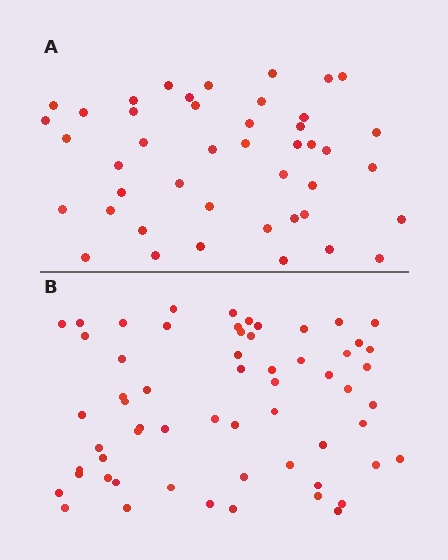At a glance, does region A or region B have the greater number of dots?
Region B (the bottom region) has more dots.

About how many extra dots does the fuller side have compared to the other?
Region B has approximately 15 more dots than region A.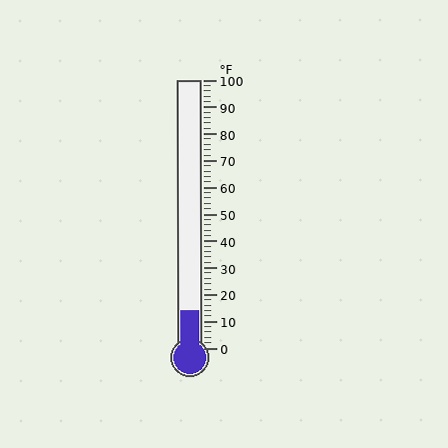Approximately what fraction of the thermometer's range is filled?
The thermometer is filled to approximately 15% of its range.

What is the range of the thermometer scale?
The thermometer scale ranges from 0°F to 100°F.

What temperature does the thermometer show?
The thermometer shows approximately 14°F.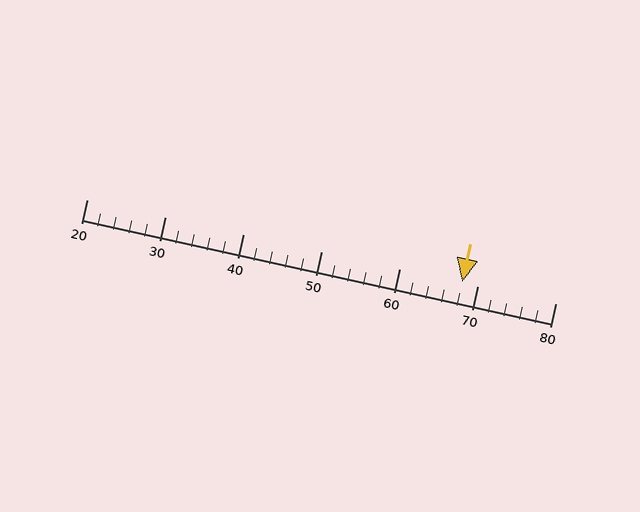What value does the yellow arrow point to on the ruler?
The yellow arrow points to approximately 68.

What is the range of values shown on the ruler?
The ruler shows values from 20 to 80.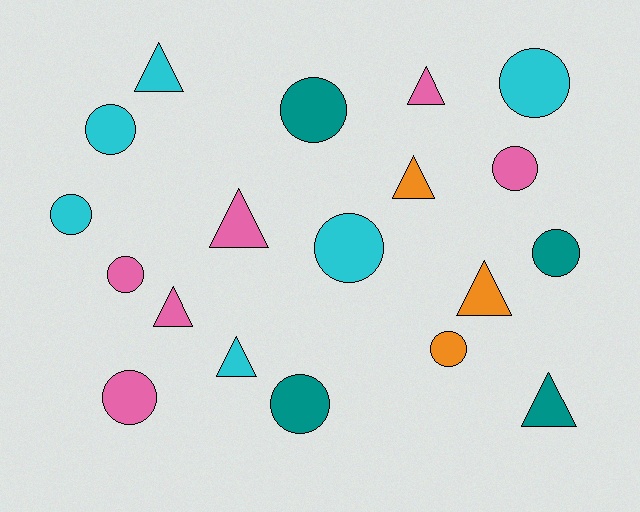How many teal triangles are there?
There is 1 teal triangle.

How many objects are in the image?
There are 19 objects.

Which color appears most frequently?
Pink, with 6 objects.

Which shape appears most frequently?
Circle, with 11 objects.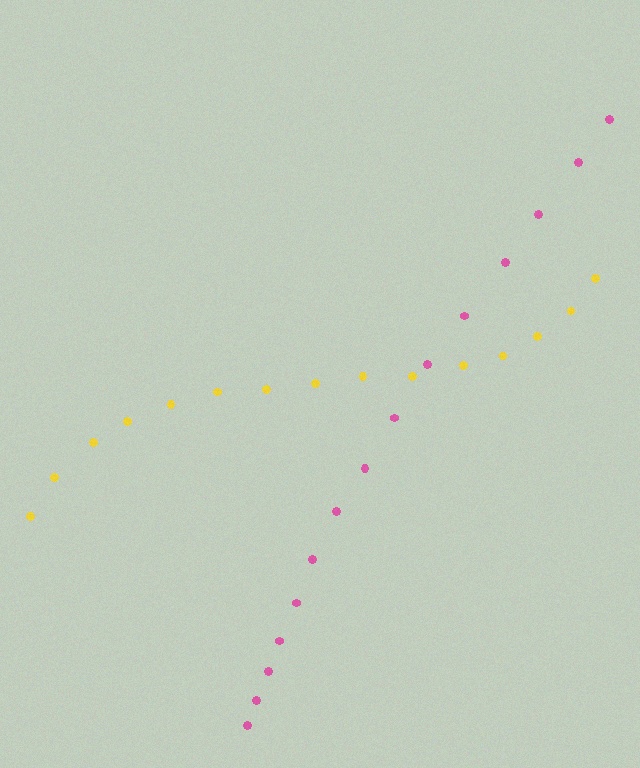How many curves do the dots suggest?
There are 2 distinct paths.